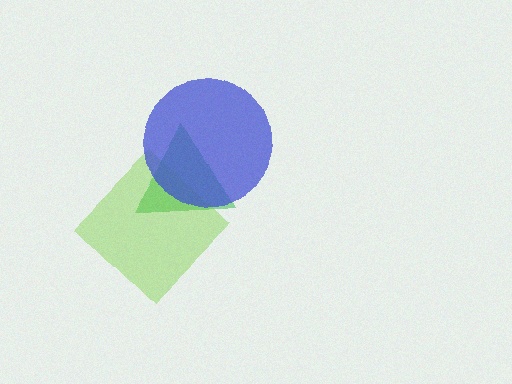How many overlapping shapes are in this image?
There are 3 overlapping shapes in the image.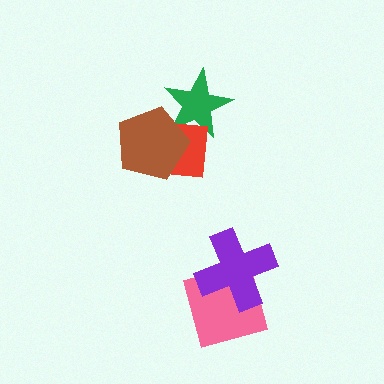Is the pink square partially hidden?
Yes, it is partially covered by another shape.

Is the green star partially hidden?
Yes, it is partially covered by another shape.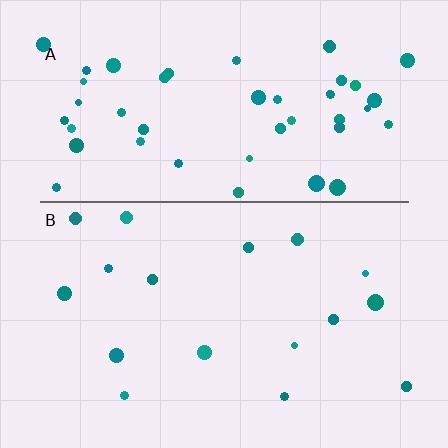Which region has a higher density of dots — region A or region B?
A (the top).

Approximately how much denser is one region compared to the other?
Approximately 2.8× — region A over region B.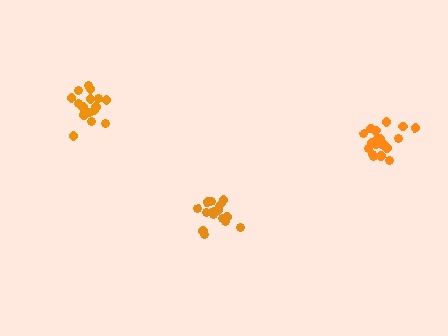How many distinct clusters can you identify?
There are 3 distinct clusters.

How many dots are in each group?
Group 1: 20 dots, Group 2: 16 dots, Group 3: 17 dots (53 total).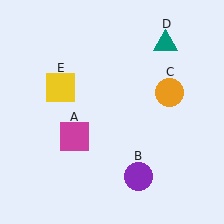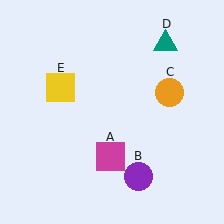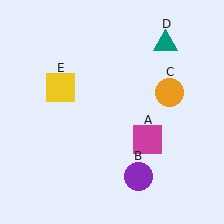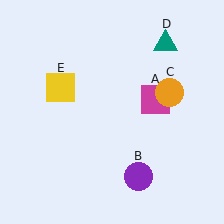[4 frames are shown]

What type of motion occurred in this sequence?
The magenta square (object A) rotated counterclockwise around the center of the scene.